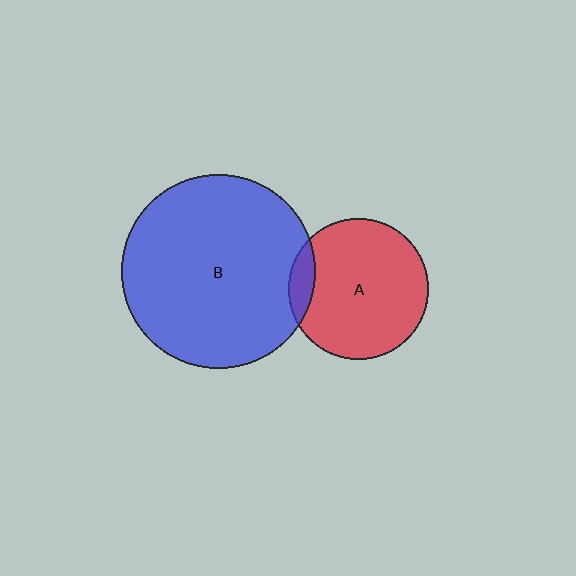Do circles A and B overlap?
Yes.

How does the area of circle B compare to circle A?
Approximately 1.9 times.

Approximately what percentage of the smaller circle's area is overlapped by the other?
Approximately 10%.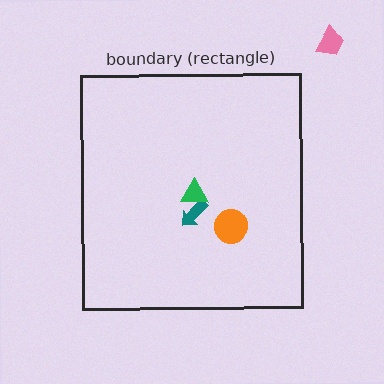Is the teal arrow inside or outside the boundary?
Inside.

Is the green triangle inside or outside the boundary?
Inside.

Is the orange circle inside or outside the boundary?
Inside.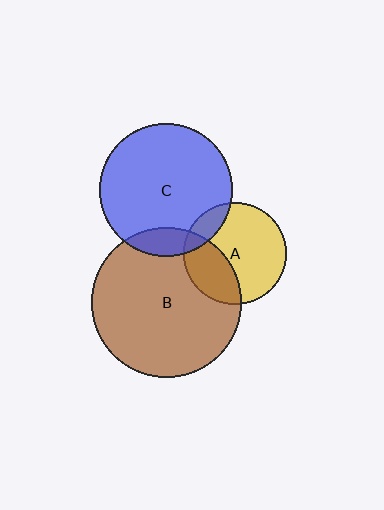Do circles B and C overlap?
Yes.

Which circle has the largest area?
Circle B (brown).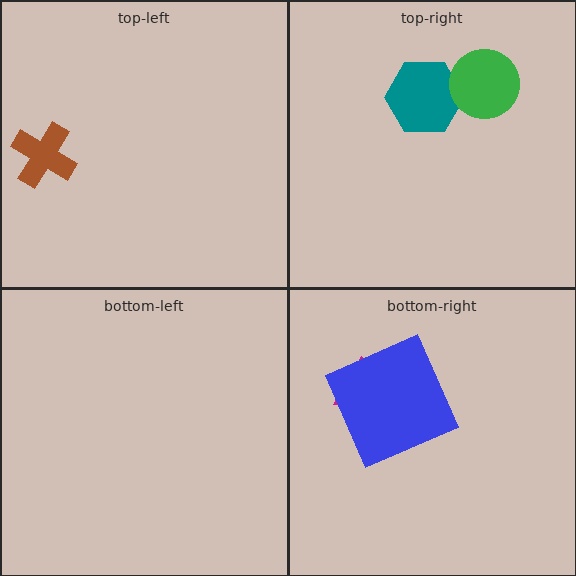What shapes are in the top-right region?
The teal hexagon, the green circle.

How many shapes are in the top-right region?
2.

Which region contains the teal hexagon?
The top-right region.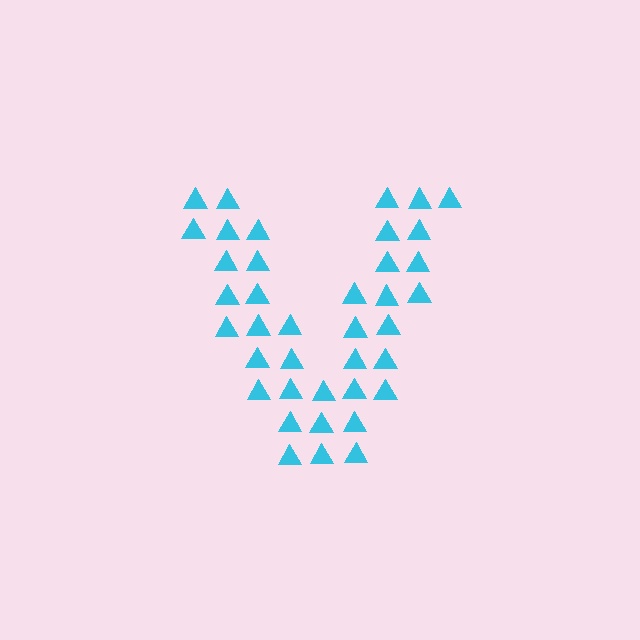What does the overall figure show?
The overall figure shows the letter V.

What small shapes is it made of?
It is made of small triangles.